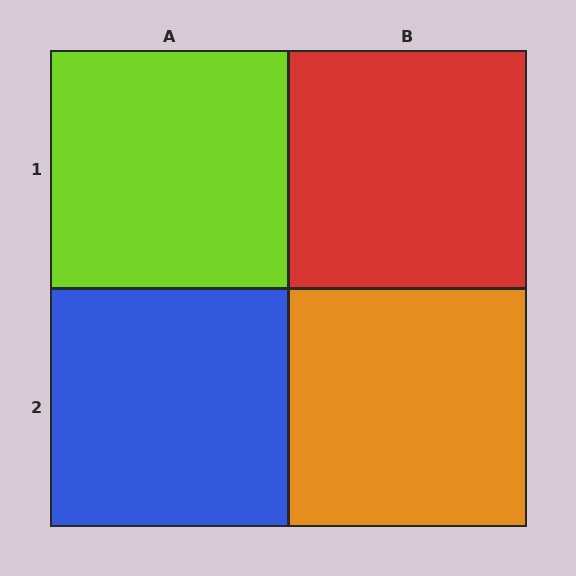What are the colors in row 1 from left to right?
Lime, red.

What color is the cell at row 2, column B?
Orange.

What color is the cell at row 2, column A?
Blue.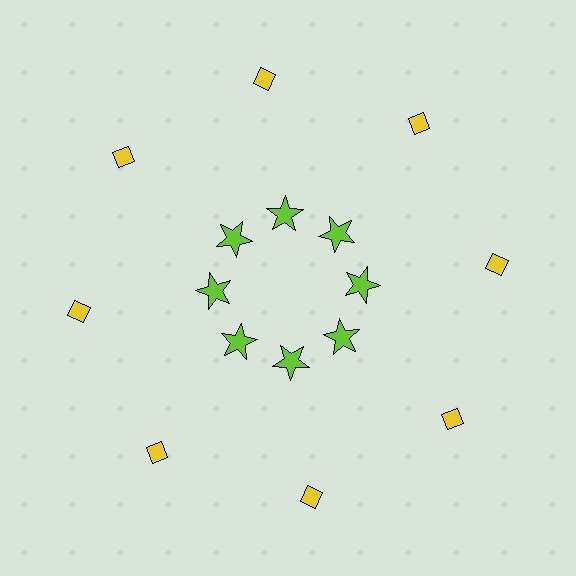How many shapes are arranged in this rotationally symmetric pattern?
There are 16 shapes, arranged in 8 groups of 2.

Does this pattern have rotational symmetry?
Yes, this pattern has 8-fold rotational symmetry. It looks the same after rotating 45 degrees around the center.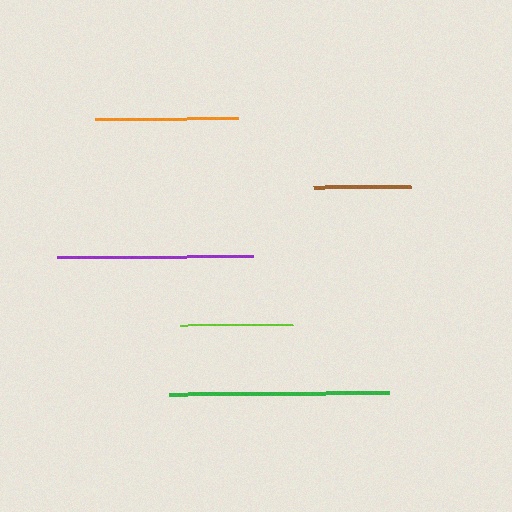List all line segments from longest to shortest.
From longest to shortest: green, purple, orange, lime, brown.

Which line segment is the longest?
The green line is the longest at approximately 220 pixels.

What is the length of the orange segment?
The orange segment is approximately 143 pixels long.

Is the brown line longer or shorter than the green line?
The green line is longer than the brown line.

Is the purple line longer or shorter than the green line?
The green line is longer than the purple line.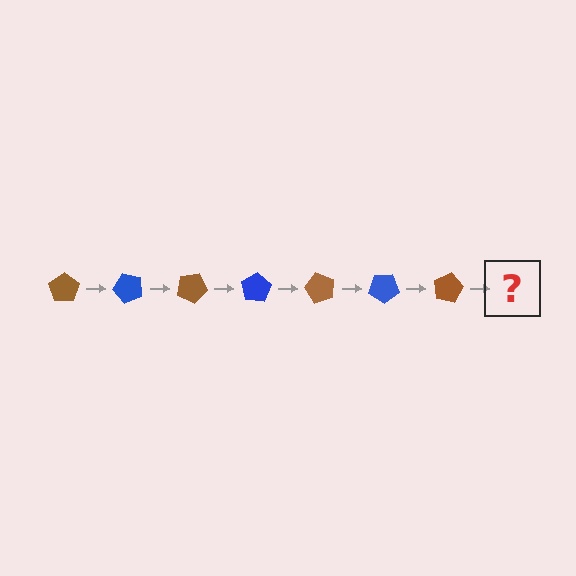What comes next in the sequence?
The next element should be a blue pentagon, rotated 350 degrees from the start.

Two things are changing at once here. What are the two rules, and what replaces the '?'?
The two rules are that it rotates 50 degrees each step and the color cycles through brown and blue. The '?' should be a blue pentagon, rotated 350 degrees from the start.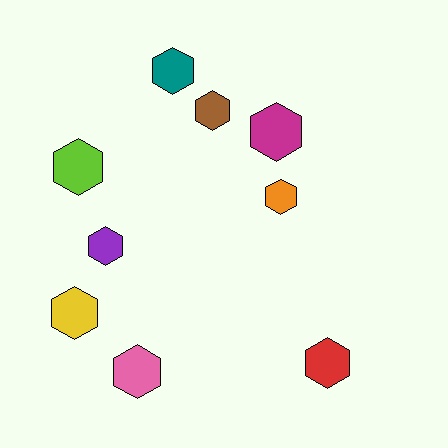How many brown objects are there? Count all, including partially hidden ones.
There is 1 brown object.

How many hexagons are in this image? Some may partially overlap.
There are 9 hexagons.